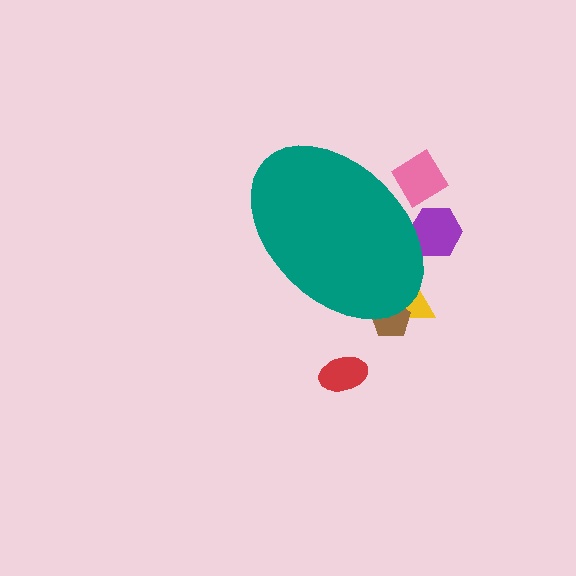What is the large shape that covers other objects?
A teal ellipse.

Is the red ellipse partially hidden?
No, the red ellipse is fully visible.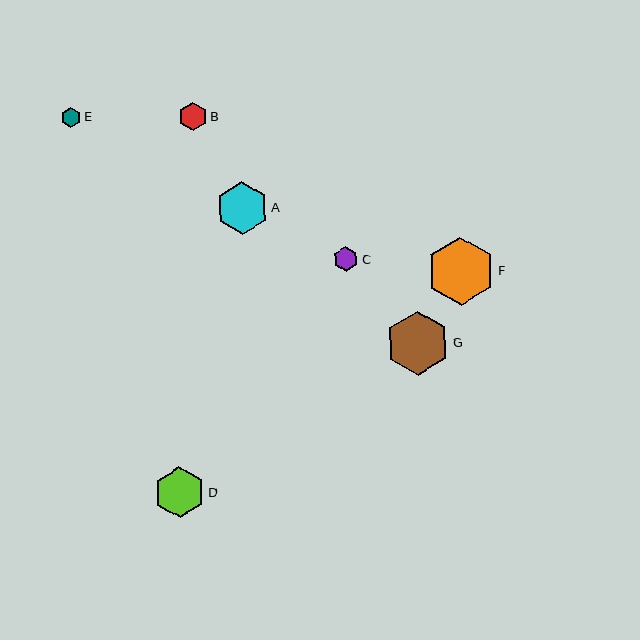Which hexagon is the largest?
Hexagon F is the largest with a size of approximately 67 pixels.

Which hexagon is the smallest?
Hexagon E is the smallest with a size of approximately 20 pixels.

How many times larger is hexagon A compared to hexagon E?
Hexagon A is approximately 2.6 times the size of hexagon E.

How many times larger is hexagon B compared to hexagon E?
Hexagon B is approximately 1.4 times the size of hexagon E.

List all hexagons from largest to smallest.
From largest to smallest: F, G, A, D, B, C, E.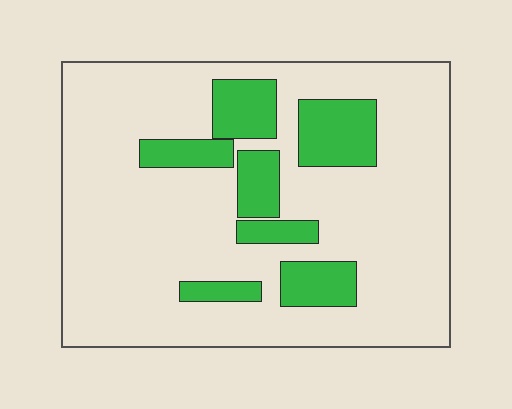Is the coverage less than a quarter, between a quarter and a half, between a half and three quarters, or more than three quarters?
Less than a quarter.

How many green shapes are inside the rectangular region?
7.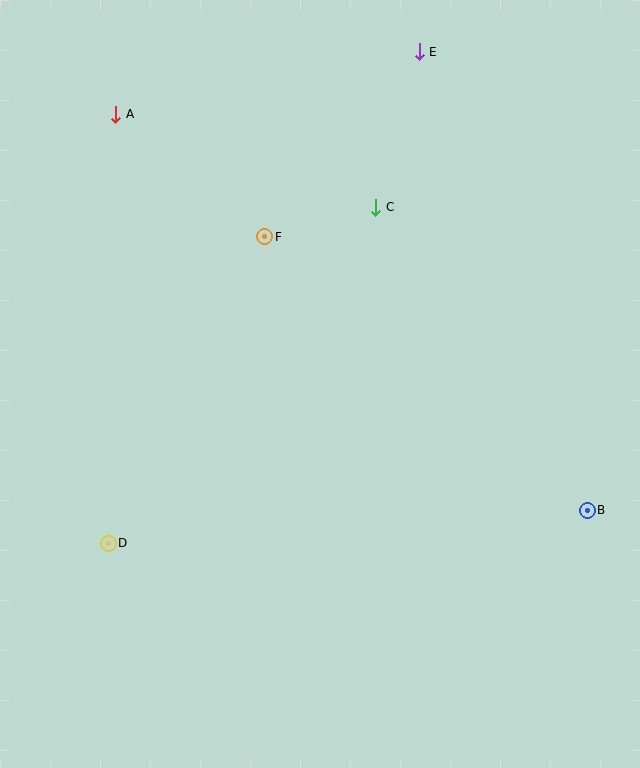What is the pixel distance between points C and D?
The distance between C and D is 429 pixels.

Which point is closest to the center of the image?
Point F at (265, 237) is closest to the center.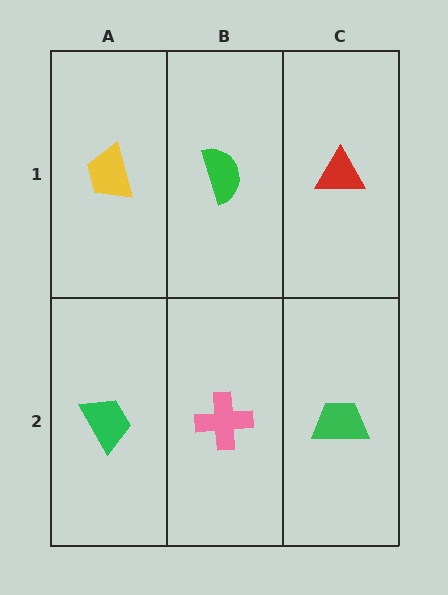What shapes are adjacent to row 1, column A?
A green trapezoid (row 2, column A), a green semicircle (row 1, column B).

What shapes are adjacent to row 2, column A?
A yellow trapezoid (row 1, column A), a pink cross (row 2, column B).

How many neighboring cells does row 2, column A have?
2.